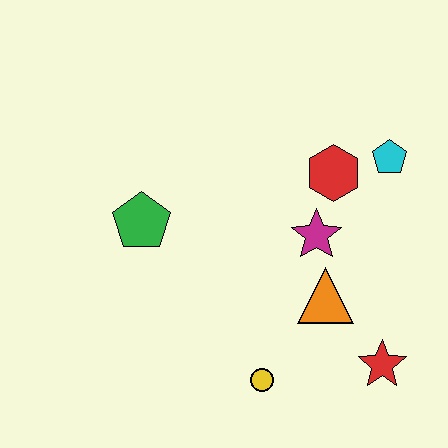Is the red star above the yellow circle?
Yes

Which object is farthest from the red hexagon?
The yellow circle is farthest from the red hexagon.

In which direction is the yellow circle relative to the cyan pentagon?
The yellow circle is below the cyan pentagon.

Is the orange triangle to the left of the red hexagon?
Yes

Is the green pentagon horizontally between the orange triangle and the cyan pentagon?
No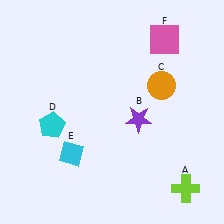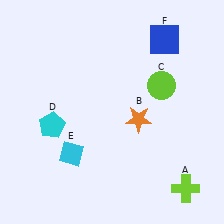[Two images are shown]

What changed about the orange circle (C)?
In Image 1, C is orange. In Image 2, it changed to lime.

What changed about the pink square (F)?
In Image 1, F is pink. In Image 2, it changed to blue.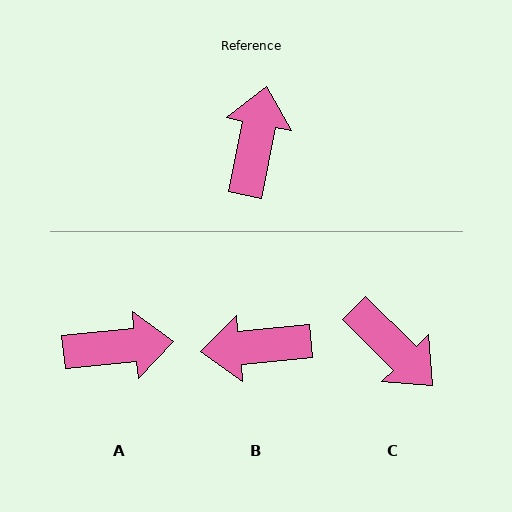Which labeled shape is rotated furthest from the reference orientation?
C, about 123 degrees away.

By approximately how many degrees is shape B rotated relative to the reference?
Approximately 107 degrees counter-clockwise.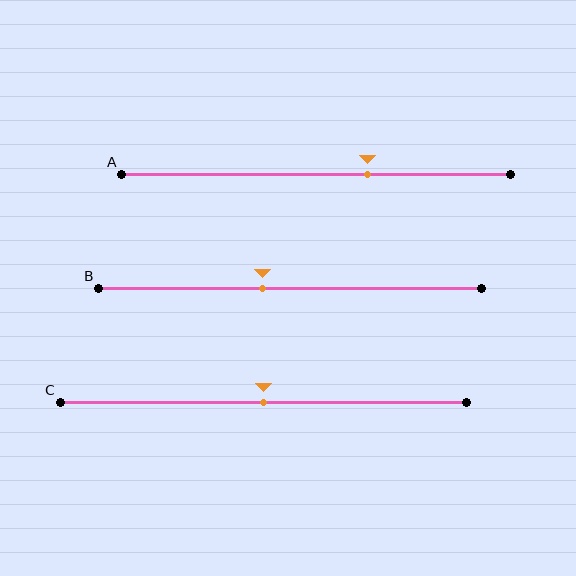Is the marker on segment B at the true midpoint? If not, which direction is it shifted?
No, the marker on segment B is shifted to the left by about 7% of the segment length.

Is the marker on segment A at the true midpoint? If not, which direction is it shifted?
No, the marker on segment A is shifted to the right by about 13% of the segment length.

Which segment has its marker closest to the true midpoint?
Segment C has its marker closest to the true midpoint.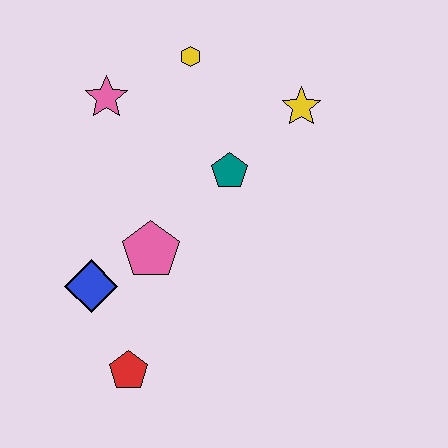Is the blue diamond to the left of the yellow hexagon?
Yes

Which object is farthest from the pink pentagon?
The yellow star is farthest from the pink pentagon.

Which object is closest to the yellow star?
The teal pentagon is closest to the yellow star.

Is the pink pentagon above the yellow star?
No